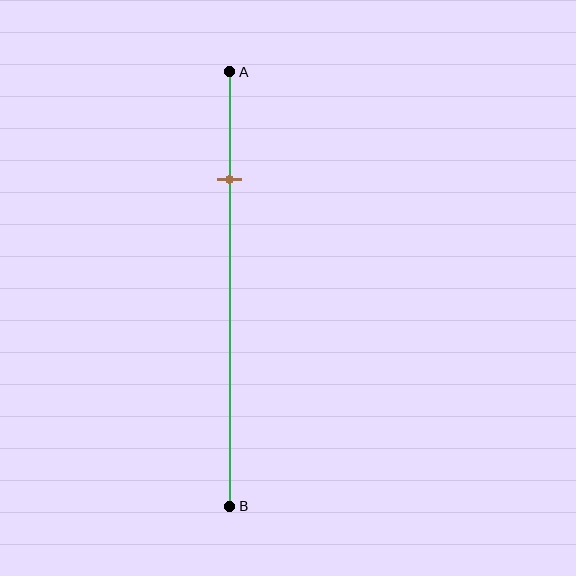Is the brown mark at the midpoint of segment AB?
No, the mark is at about 25% from A, not at the 50% midpoint.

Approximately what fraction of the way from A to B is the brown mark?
The brown mark is approximately 25% of the way from A to B.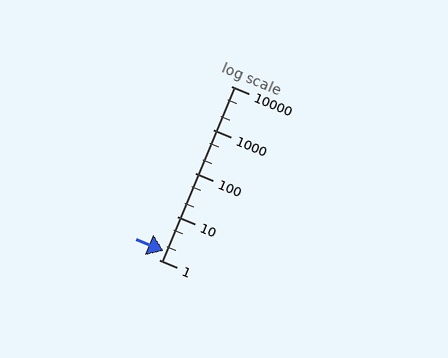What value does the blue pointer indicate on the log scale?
The pointer indicates approximately 1.6.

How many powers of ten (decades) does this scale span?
The scale spans 4 decades, from 1 to 10000.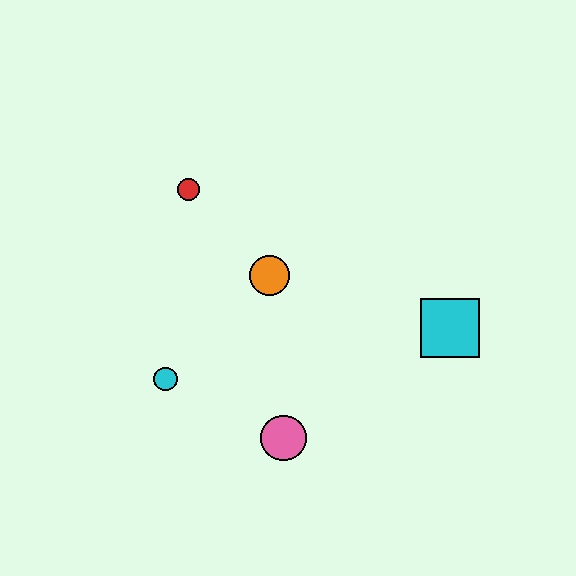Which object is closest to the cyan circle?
The pink circle is closest to the cyan circle.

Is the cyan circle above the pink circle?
Yes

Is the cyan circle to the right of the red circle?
No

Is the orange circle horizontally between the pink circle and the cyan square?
No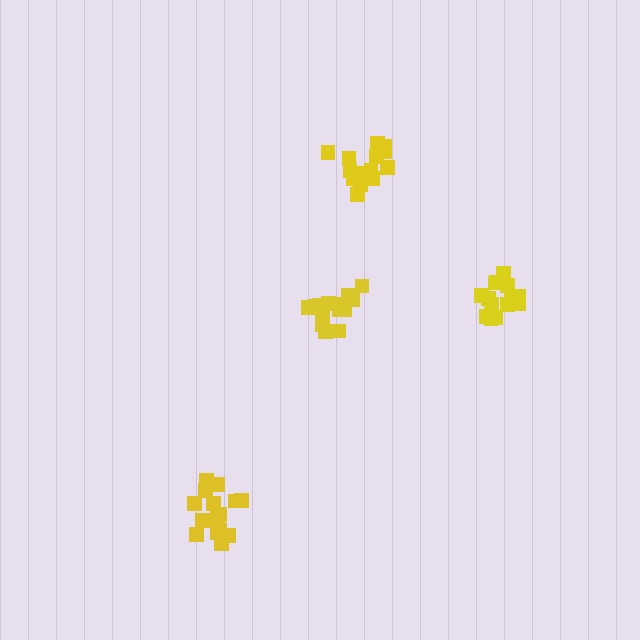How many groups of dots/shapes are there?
There are 4 groups.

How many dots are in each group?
Group 1: 15 dots, Group 2: 14 dots, Group 3: 14 dots, Group 4: 14 dots (57 total).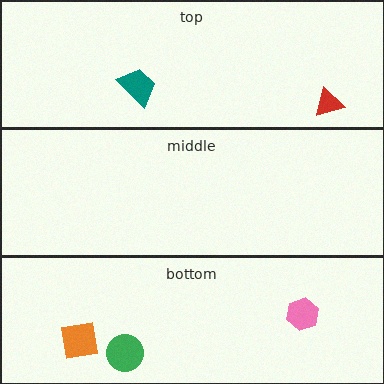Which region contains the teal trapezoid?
The top region.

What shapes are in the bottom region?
The green circle, the pink hexagon, the orange square.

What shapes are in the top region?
The teal trapezoid, the red triangle.